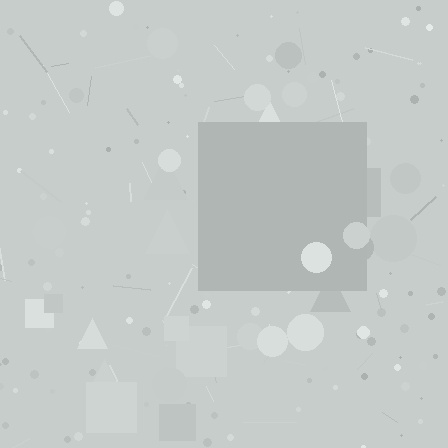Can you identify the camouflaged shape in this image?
The camouflaged shape is a square.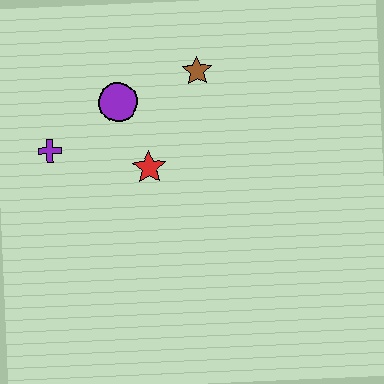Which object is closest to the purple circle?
The red star is closest to the purple circle.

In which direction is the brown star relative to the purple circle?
The brown star is to the right of the purple circle.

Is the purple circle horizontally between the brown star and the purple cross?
Yes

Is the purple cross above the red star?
Yes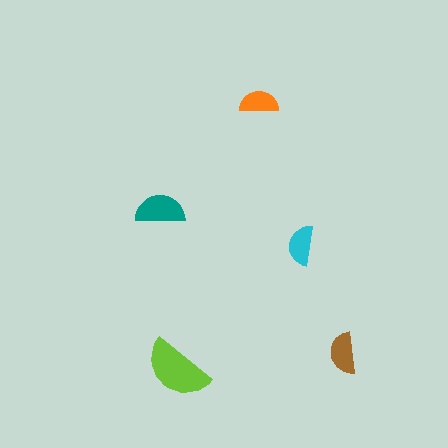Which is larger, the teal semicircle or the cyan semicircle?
The teal one.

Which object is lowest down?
The lime semicircle is bottommost.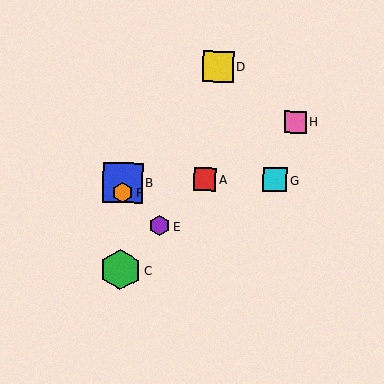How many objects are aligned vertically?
3 objects (B, C, F) are aligned vertically.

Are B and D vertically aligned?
No, B is at x≈123 and D is at x≈218.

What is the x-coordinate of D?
Object D is at x≈218.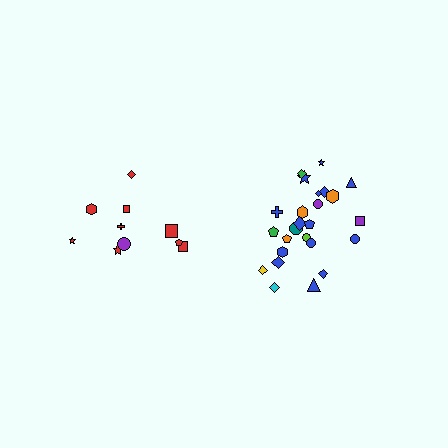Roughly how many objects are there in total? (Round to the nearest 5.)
Roughly 35 objects in total.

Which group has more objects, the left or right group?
The right group.